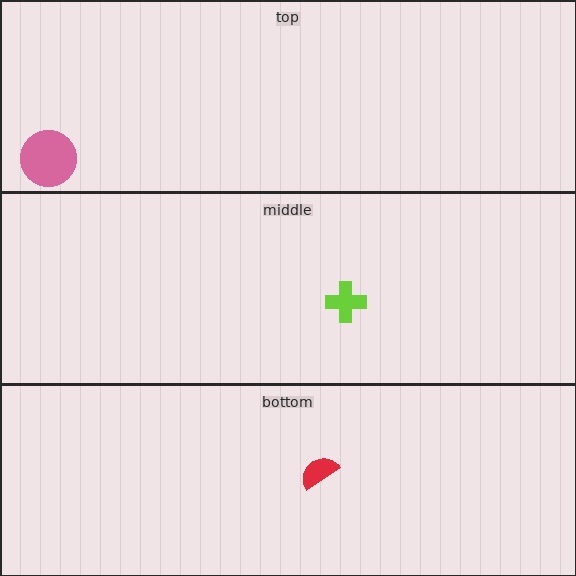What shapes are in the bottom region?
The red semicircle.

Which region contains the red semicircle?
The bottom region.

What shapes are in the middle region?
The lime cross.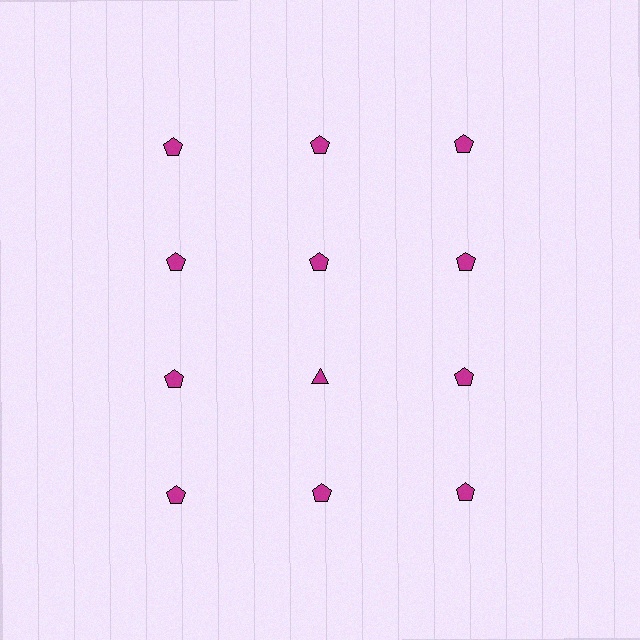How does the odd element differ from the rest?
It has a different shape: triangle instead of pentagon.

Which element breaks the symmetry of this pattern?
The magenta triangle in the third row, second from left column breaks the symmetry. All other shapes are magenta pentagons.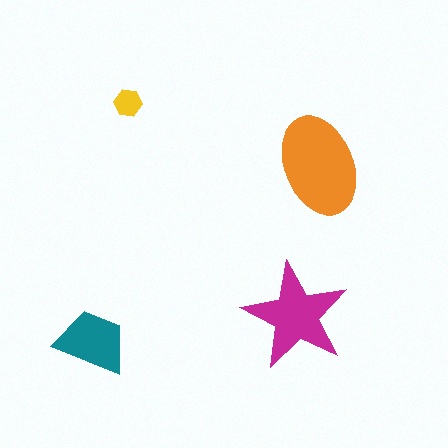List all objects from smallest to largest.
The yellow hexagon, the teal trapezoid, the magenta star, the orange ellipse.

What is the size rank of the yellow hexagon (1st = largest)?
4th.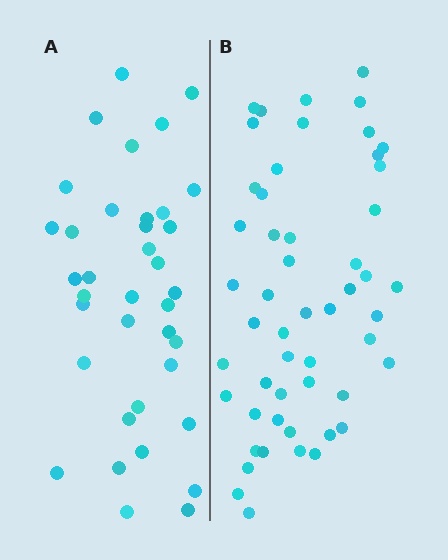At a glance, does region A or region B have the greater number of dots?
Region B (the right region) has more dots.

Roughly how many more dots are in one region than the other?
Region B has approximately 15 more dots than region A.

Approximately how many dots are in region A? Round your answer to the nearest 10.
About 40 dots. (The exact count is 37, which rounds to 40.)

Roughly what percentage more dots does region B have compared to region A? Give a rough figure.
About 40% more.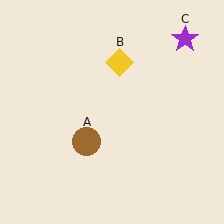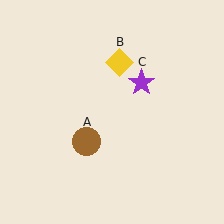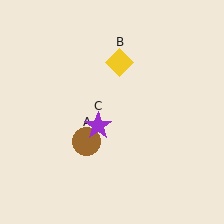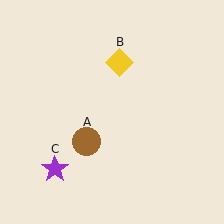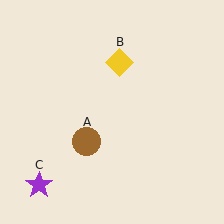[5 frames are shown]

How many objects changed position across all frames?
1 object changed position: purple star (object C).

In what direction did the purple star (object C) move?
The purple star (object C) moved down and to the left.